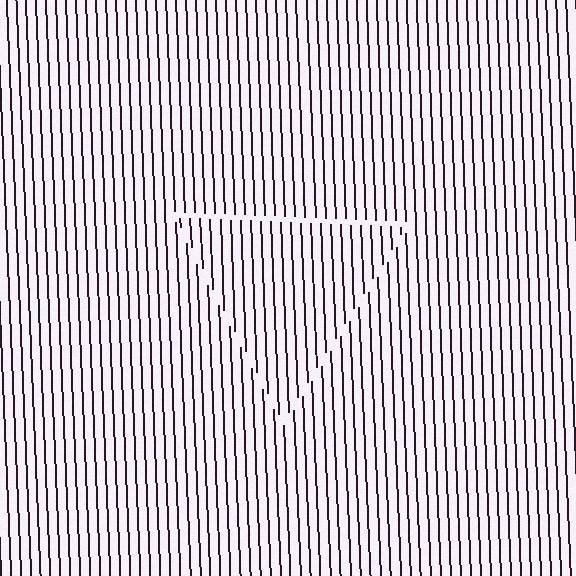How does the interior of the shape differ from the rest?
The interior of the shape contains the same grating, shifted by half a period — the contour is defined by the phase discontinuity where line-ends from the inner and outer gratings abut.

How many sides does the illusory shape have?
3 sides — the line-ends trace a triangle.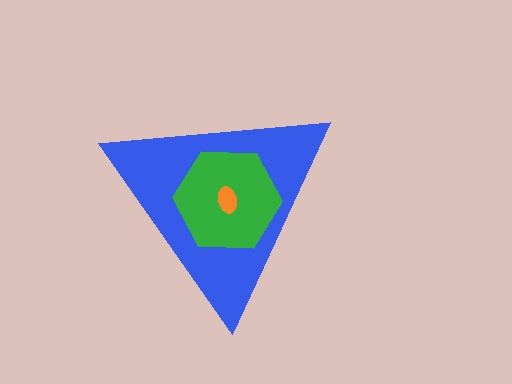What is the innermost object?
The orange ellipse.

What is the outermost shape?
The blue triangle.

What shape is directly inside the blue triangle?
The green hexagon.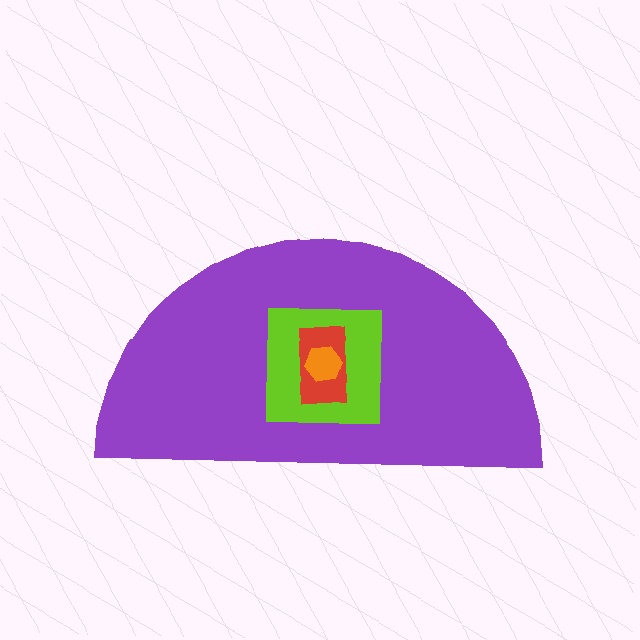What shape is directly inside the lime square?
The red rectangle.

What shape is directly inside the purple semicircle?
The lime square.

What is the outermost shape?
The purple semicircle.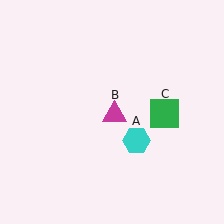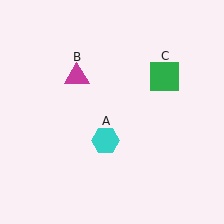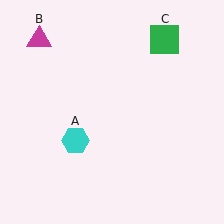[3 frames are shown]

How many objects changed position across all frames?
3 objects changed position: cyan hexagon (object A), magenta triangle (object B), green square (object C).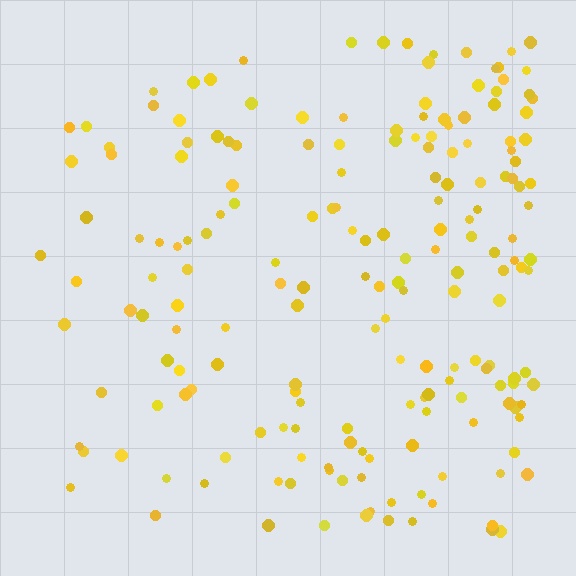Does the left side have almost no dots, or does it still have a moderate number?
Still a moderate number, just noticeably fewer than the right.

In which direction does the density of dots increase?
From left to right, with the right side densest.